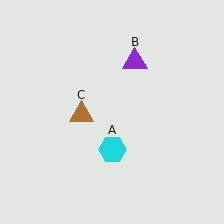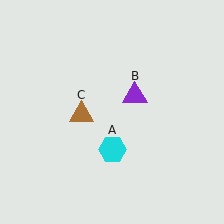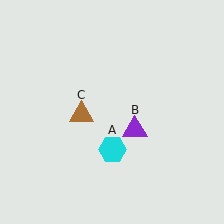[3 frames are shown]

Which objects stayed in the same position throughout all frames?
Cyan hexagon (object A) and brown triangle (object C) remained stationary.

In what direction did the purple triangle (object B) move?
The purple triangle (object B) moved down.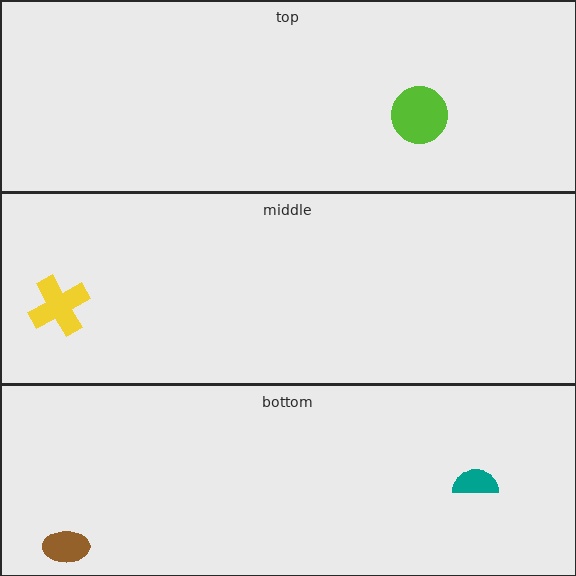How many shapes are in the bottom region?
2.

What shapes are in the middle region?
The yellow cross.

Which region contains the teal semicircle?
The bottom region.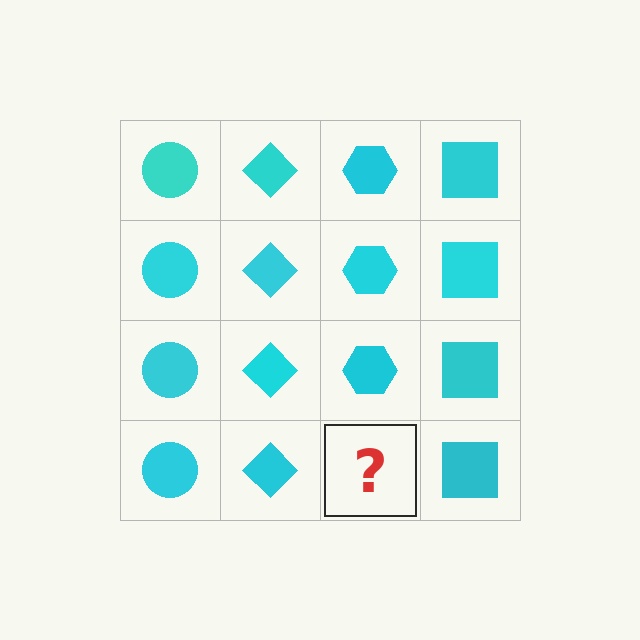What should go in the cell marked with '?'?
The missing cell should contain a cyan hexagon.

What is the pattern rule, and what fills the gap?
The rule is that each column has a consistent shape. The gap should be filled with a cyan hexagon.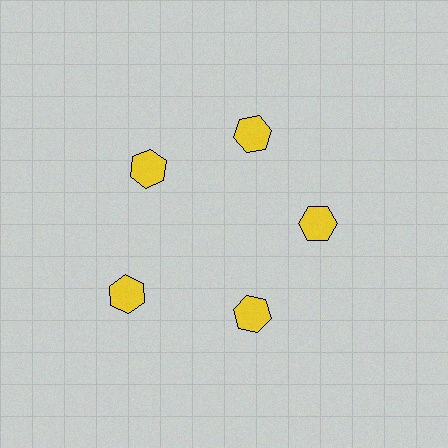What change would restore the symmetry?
The symmetry would be restored by moving it inward, back onto the ring so that all 5 hexagons sit at equal angles and equal distance from the center.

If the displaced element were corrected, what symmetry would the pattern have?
It would have 5-fold rotational symmetry — the pattern would map onto itself every 72 degrees.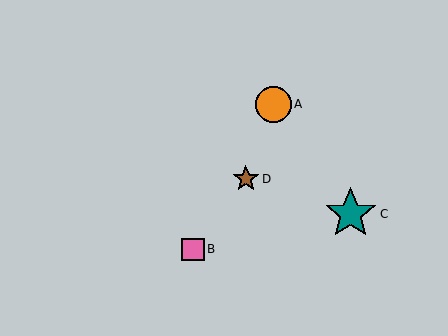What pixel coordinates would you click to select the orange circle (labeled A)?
Click at (274, 104) to select the orange circle A.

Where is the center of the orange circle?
The center of the orange circle is at (274, 104).